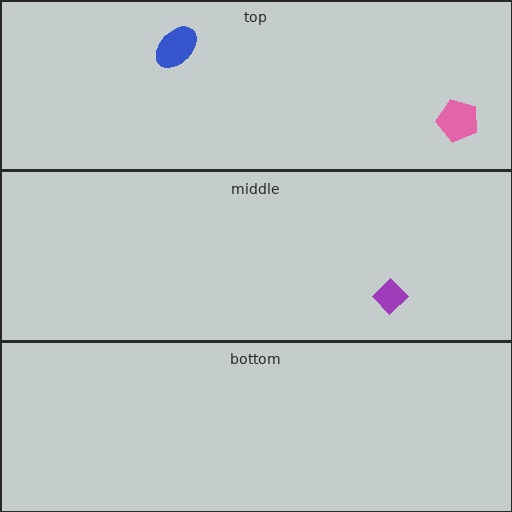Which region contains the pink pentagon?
The top region.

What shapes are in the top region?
The blue ellipse, the pink pentagon.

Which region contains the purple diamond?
The middle region.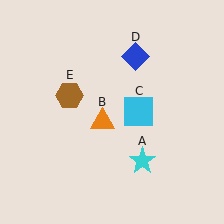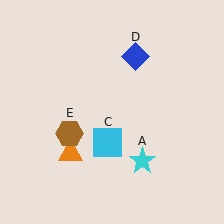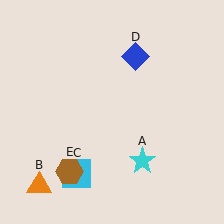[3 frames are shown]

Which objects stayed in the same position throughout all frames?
Cyan star (object A) and blue diamond (object D) remained stationary.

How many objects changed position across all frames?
3 objects changed position: orange triangle (object B), cyan square (object C), brown hexagon (object E).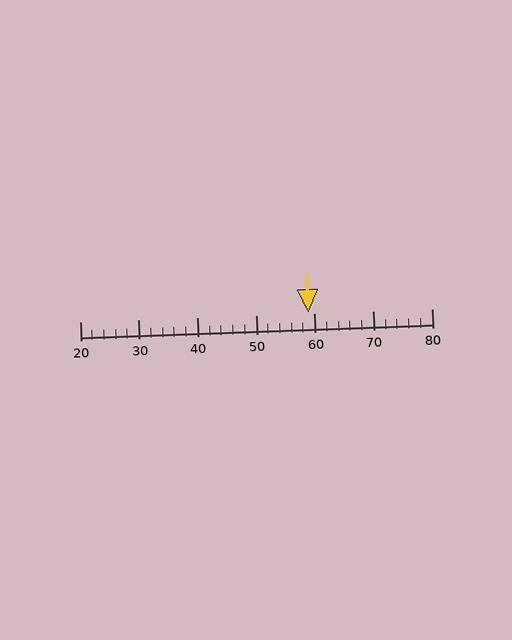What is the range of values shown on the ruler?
The ruler shows values from 20 to 80.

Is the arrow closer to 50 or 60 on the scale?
The arrow is closer to 60.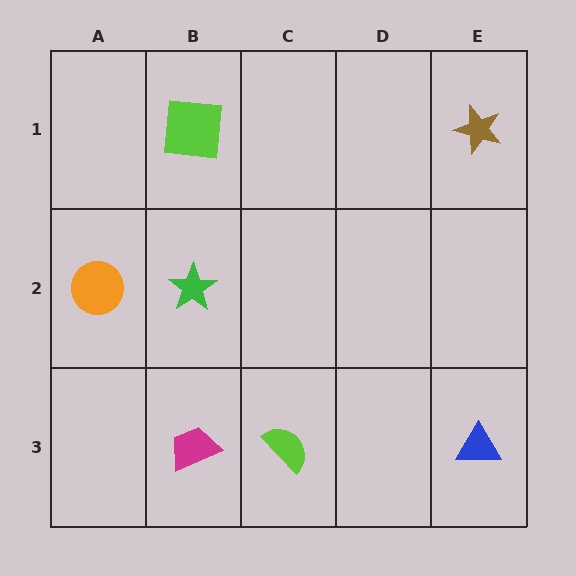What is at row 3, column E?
A blue triangle.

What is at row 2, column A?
An orange circle.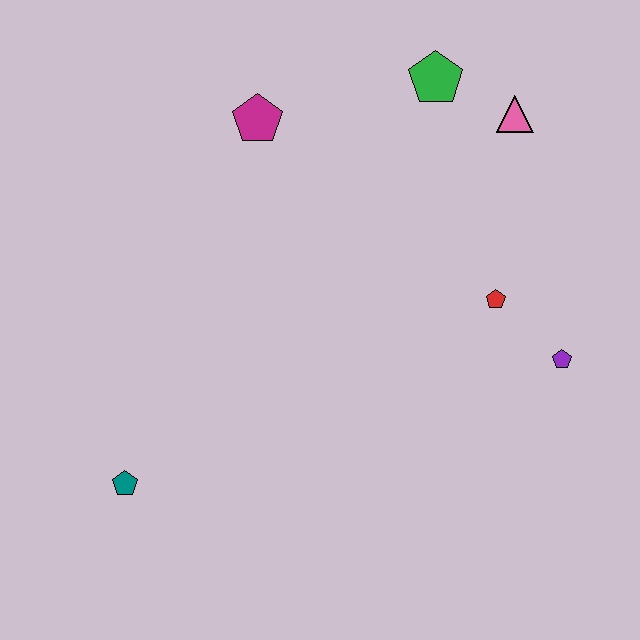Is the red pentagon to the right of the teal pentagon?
Yes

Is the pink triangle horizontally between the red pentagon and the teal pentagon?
No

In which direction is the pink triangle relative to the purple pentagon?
The pink triangle is above the purple pentagon.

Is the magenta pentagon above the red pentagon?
Yes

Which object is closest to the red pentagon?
The purple pentagon is closest to the red pentagon.